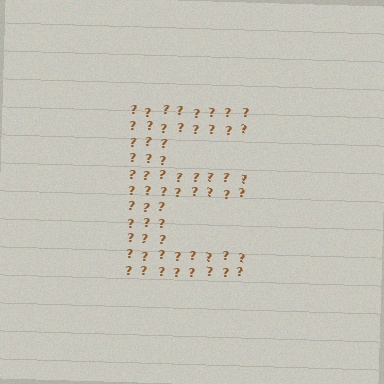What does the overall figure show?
The overall figure shows the letter E.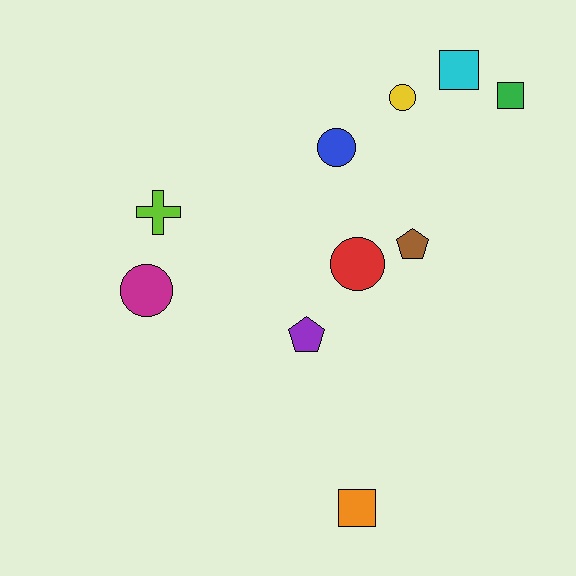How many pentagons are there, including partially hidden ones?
There are 2 pentagons.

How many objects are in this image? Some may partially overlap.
There are 10 objects.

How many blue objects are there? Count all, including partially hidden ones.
There is 1 blue object.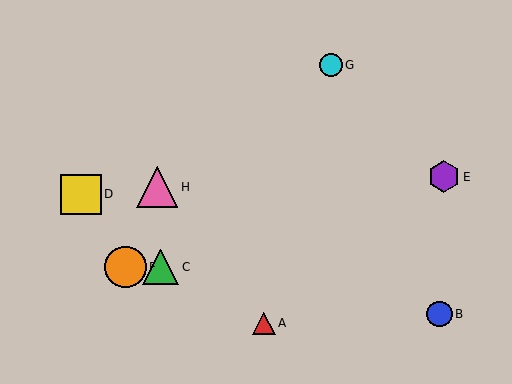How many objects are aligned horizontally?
2 objects (C, F) are aligned horizontally.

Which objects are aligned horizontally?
Objects C, F are aligned horizontally.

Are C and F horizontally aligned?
Yes, both are at y≈267.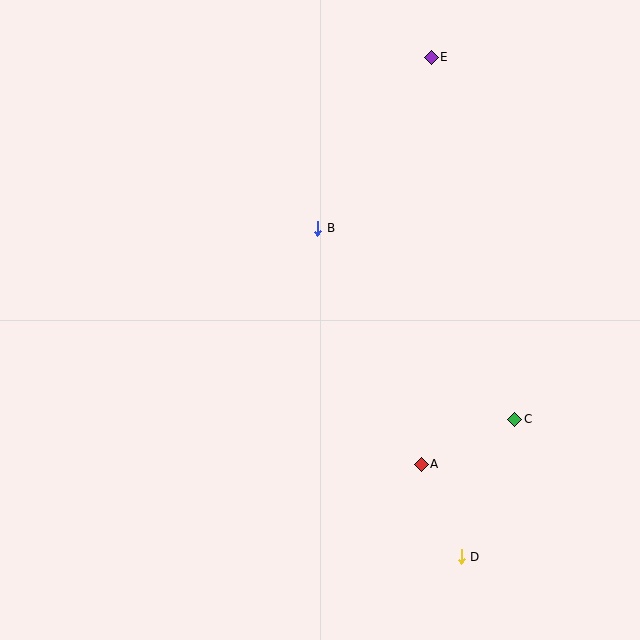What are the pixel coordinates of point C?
Point C is at (515, 419).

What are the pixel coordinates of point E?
Point E is at (431, 57).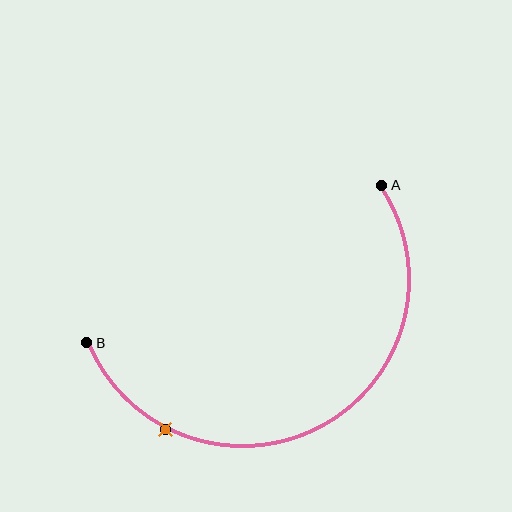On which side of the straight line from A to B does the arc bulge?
The arc bulges below the straight line connecting A and B.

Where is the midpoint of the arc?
The arc midpoint is the point on the curve farthest from the straight line joining A and B. It sits below that line.